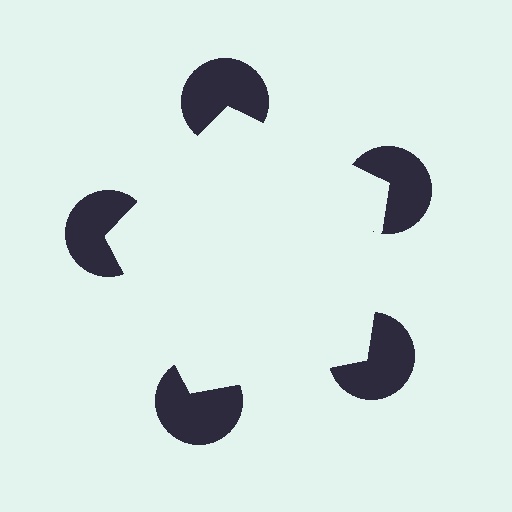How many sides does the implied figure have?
5 sides.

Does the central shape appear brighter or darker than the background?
It typically appears slightly brighter than the background, even though no actual brightness change is drawn.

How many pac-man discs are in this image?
There are 5 — one at each vertex of the illusory pentagon.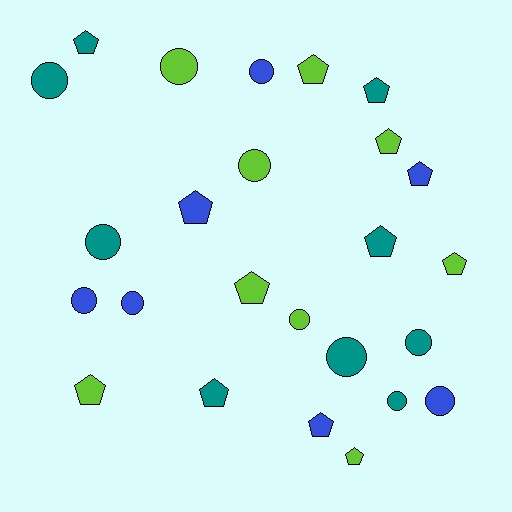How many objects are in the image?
There are 25 objects.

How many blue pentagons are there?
There are 3 blue pentagons.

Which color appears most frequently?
Teal, with 9 objects.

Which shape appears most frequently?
Pentagon, with 13 objects.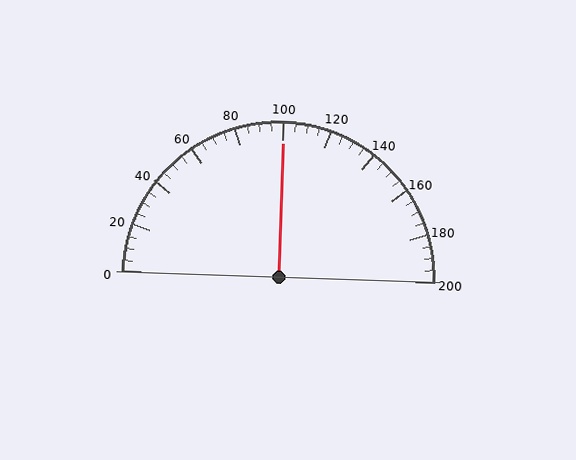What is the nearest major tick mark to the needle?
The nearest major tick mark is 100.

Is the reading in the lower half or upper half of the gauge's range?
The reading is in the upper half of the range (0 to 200).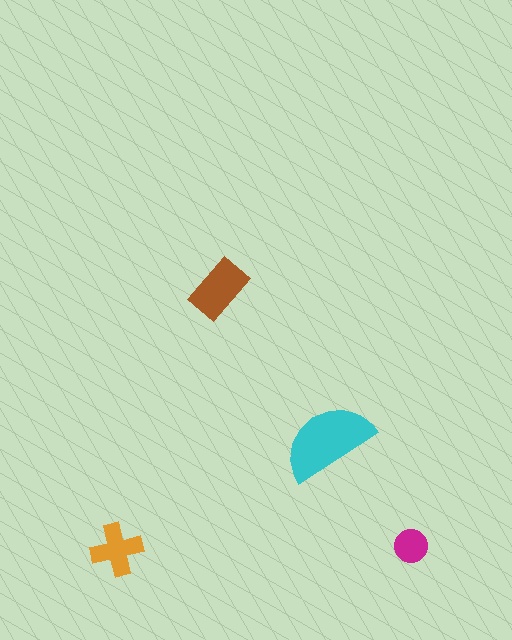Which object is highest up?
The brown rectangle is topmost.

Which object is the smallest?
The magenta circle.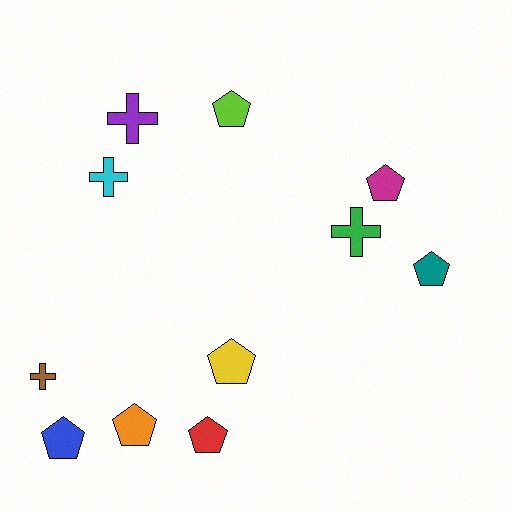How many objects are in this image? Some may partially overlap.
There are 11 objects.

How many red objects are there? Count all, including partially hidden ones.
There is 1 red object.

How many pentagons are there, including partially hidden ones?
There are 7 pentagons.